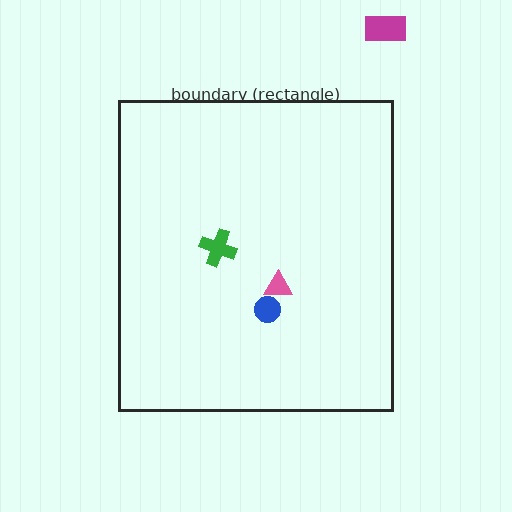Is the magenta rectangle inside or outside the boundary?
Outside.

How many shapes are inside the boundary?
3 inside, 1 outside.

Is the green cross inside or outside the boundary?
Inside.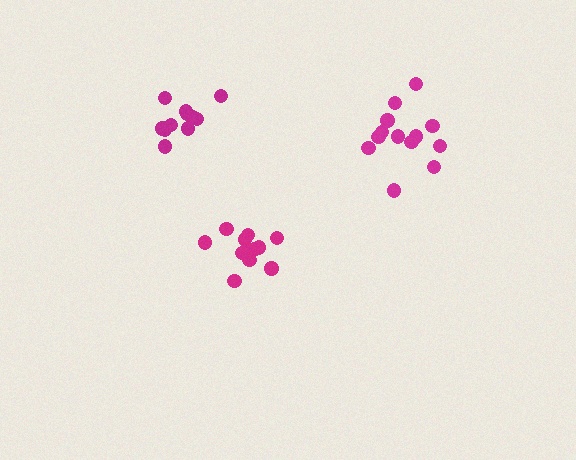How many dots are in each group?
Group 1: 12 dots, Group 2: 13 dots, Group 3: 11 dots (36 total).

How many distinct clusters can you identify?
There are 3 distinct clusters.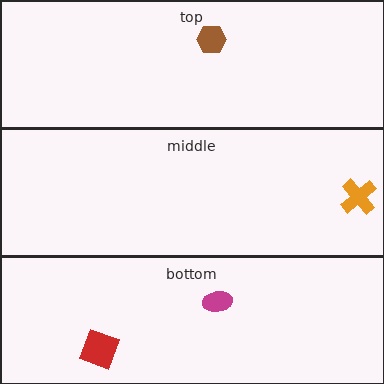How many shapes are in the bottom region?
2.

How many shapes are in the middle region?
1.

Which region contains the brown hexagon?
The top region.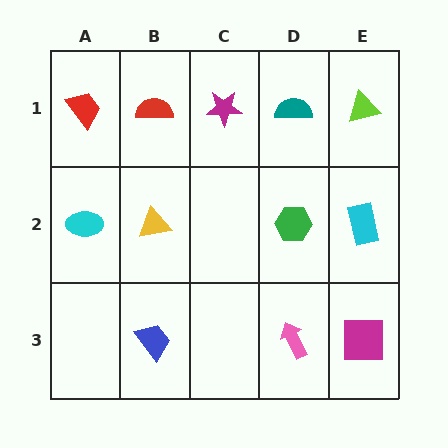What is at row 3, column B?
A blue trapezoid.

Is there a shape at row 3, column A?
No, that cell is empty.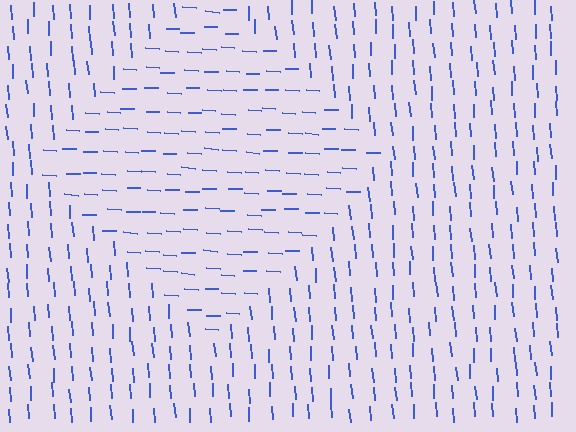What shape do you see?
I see a diamond.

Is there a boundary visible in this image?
Yes, there is a texture boundary formed by a change in line orientation.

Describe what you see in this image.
The image is filled with small blue line segments. A diamond region in the image has lines oriented differently from the surrounding lines, creating a visible texture boundary.